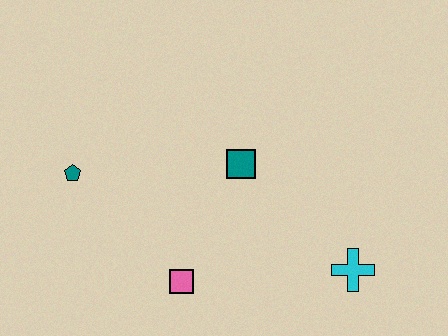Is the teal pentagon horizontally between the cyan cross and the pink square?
No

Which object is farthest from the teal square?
The teal pentagon is farthest from the teal square.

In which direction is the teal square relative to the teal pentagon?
The teal square is to the right of the teal pentagon.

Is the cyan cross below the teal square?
Yes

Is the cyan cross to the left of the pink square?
No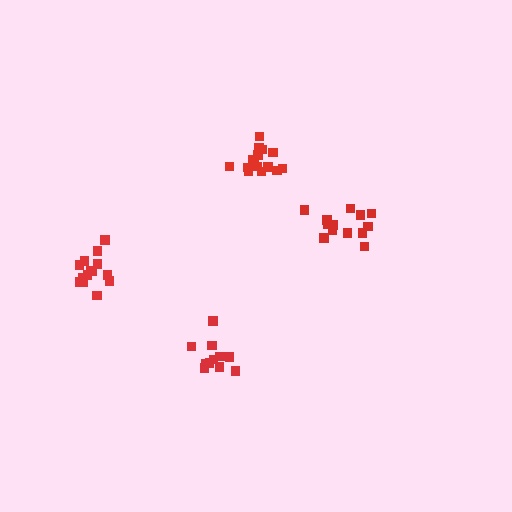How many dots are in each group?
Group 1: 15 dots, Group 2: 11 dots, Group 3: 14 dots, Group 4: 13 dots (53 total).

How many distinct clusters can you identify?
There are 4 distinct clusters.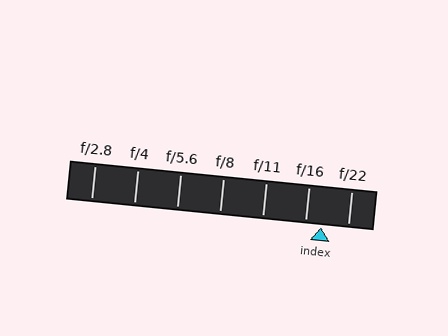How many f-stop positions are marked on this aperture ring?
There are 7 f-stop positions marked.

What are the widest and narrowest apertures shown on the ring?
The widest aperture shown is f/2.8 and the narrowest is f/22.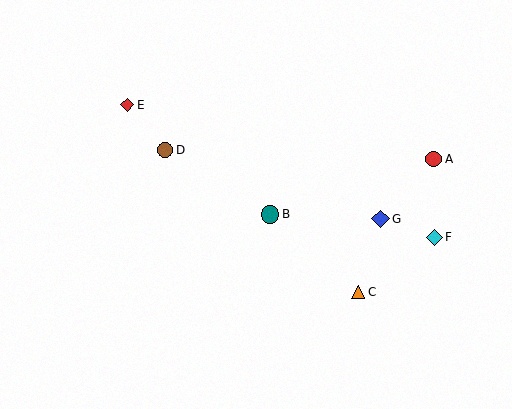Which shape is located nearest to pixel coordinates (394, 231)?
The blue diamond (labeled G) at (381, 219) is nearest to that location.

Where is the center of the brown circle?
The center of the brown circle is at (165, 150).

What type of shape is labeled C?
Shape C is an orange triangle.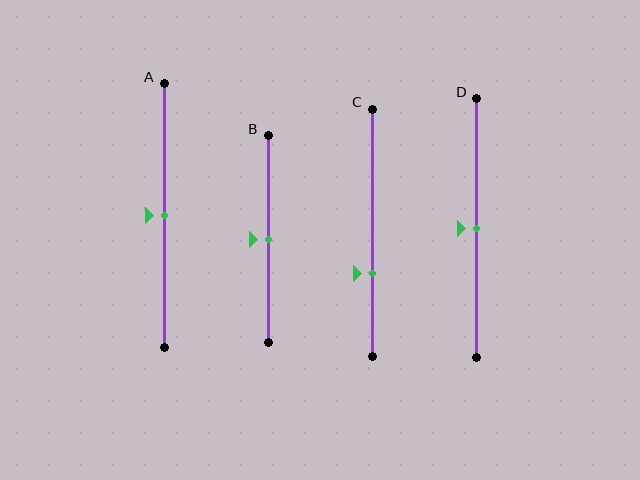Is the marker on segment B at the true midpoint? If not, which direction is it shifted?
Yes, the marker on segment B is at the true midpoint.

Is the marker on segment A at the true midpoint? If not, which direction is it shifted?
Yes, the marker on segment A is at the true midpoint.